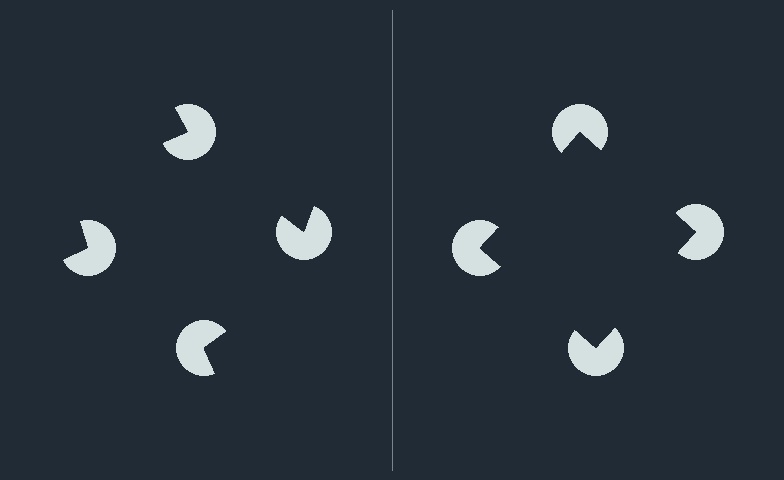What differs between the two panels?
The pac-man discs are positioned identically on both sides; only the wedge orientations differ. On the right they align to a square; on the left they are misaligned.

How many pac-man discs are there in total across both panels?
8 — 4 on each side.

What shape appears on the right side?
An illusory square.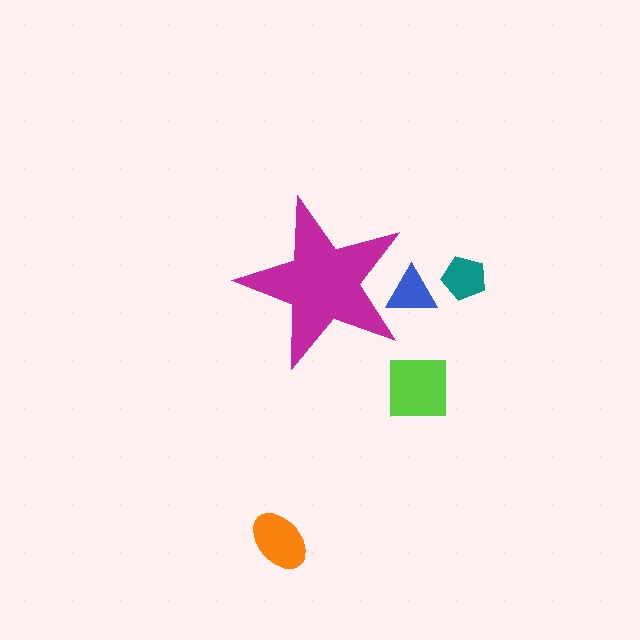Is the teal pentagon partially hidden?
No, the teal pentagon is fully visible.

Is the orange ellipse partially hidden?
No, the orange ellipse is fully visible.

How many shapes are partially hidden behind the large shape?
1 shape is partially hidden.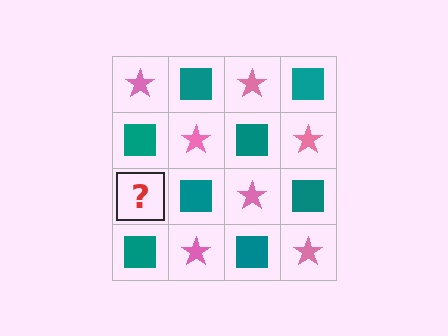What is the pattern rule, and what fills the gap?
The rule is that it alternates pink star and teal square in a checkerboard pattern. The gap should be filled with a pink star.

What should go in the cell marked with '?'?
The missing cell should contain a pink star.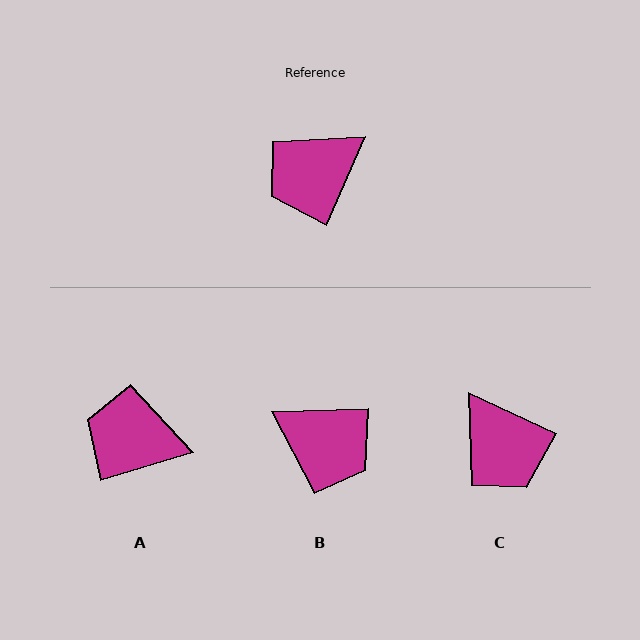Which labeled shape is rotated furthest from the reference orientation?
B, about 115 degrees away.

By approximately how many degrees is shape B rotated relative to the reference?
Approximately 115 degrees counter-clockwise.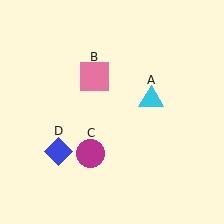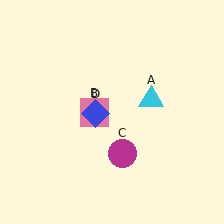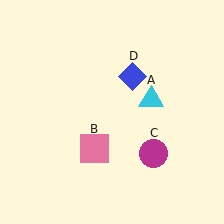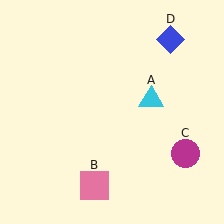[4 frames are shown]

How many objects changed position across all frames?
3 objects changed position: pink square (object B), magenta circle (object C), blue diamond (object D).